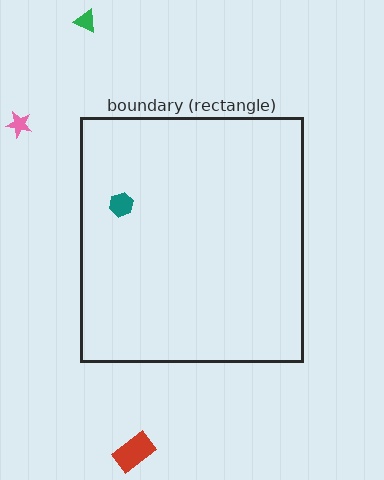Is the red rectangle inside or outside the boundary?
Outside.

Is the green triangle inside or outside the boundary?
Outside.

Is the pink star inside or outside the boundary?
Outside.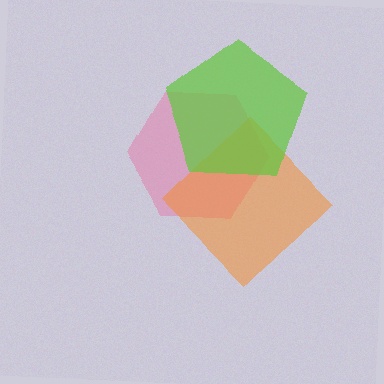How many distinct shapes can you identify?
There are 3 distinct shapes: a pink hexagon, an orange diamond, a lime pentagon.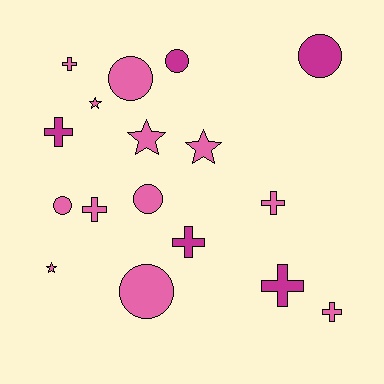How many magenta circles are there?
There are 2 magenta circles.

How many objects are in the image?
There are 17 objects.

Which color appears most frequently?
Pink, with 12 objects.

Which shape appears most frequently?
Cross, with 7 objects.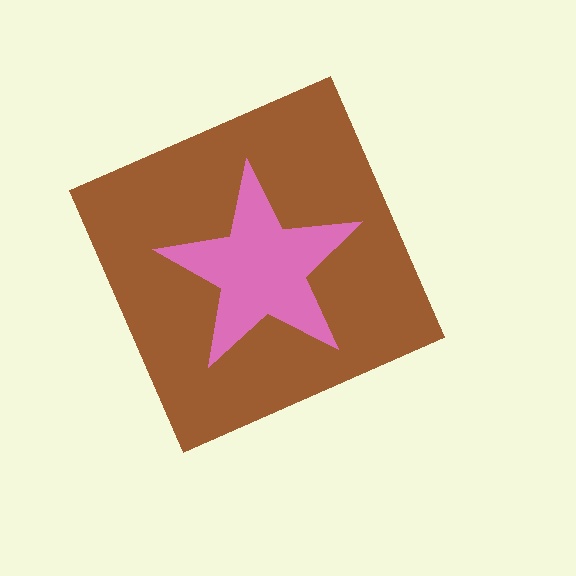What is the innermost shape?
The pink star.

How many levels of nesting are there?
2.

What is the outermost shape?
The brown diamond.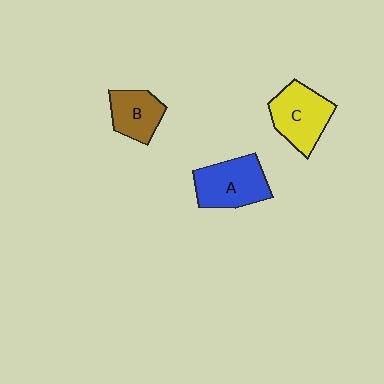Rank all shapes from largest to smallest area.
From largest to smallest: A (blue), C (yellow), B (brown).